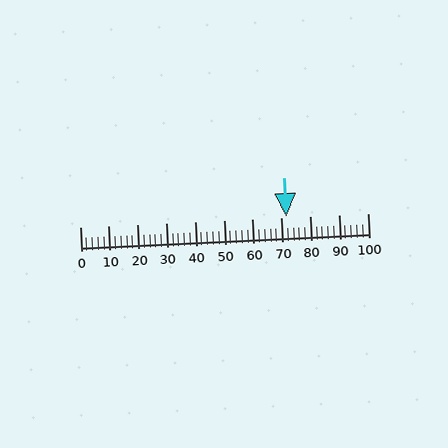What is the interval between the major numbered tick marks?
The major tick marks are spaced 10 units apart.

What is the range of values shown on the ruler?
The ruler shows values from 0 to 100.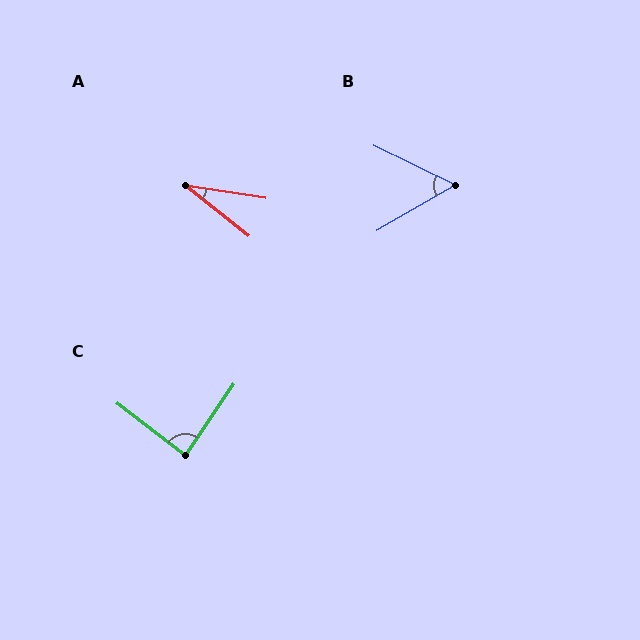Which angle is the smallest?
A, at approximately 29 degrees.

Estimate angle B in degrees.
Approximately 55 degrees.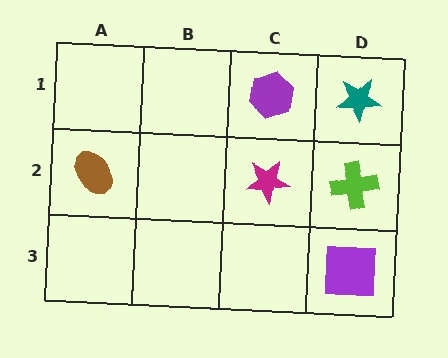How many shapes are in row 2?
3 shapes.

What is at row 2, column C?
A magenta star.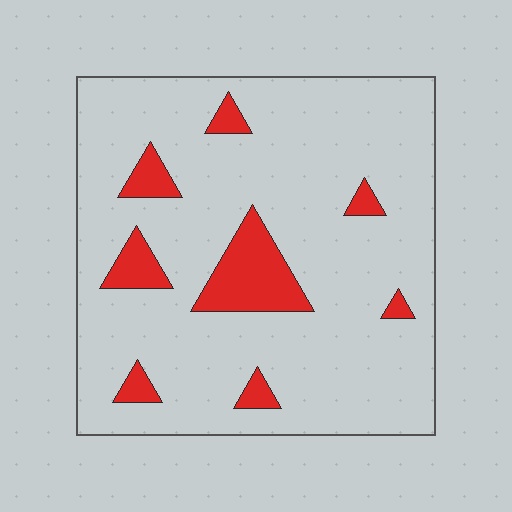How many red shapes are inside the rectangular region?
8.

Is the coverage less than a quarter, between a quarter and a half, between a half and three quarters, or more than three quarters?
Less than a quarter.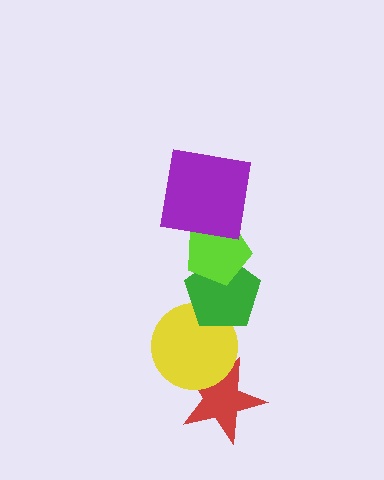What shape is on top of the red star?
The yellow circle is on top of the red star.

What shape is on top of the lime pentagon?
The purple square is on top of the lime pentagon.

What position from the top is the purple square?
The purple square is 1st from the top.